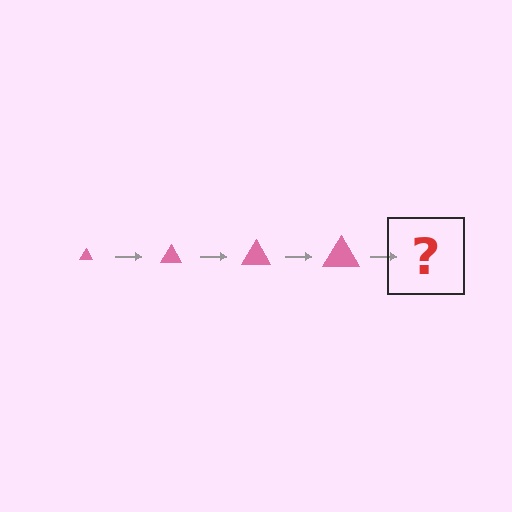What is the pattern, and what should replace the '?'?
The pattern is that the triangle gets progressively larger each step. The '?' should be a pink triangle, larger than the previous one.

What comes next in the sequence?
The next element should be a pink triangle, larger than the previous one.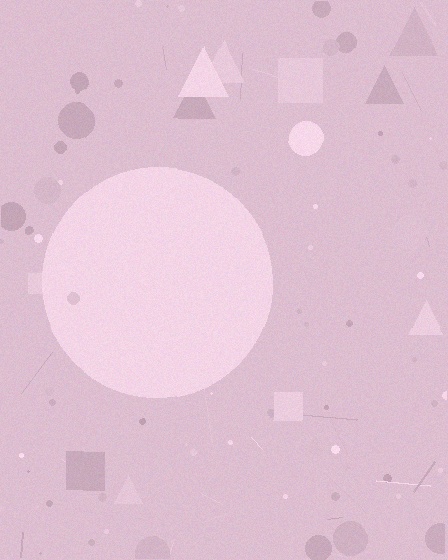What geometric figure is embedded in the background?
A circle is embedded in the background.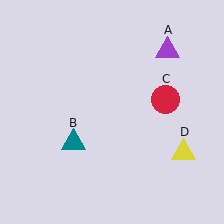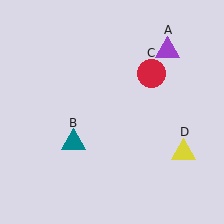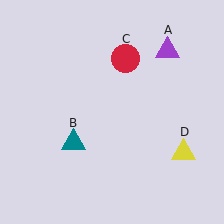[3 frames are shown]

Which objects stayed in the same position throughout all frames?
Purple triangle (object A) and teal triangle (object B) and yellow triangle (object D) remained stationary.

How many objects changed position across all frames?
1 object changed position: red circle (object C).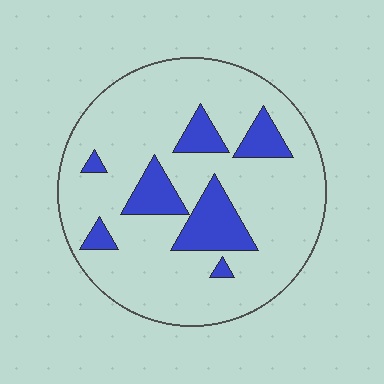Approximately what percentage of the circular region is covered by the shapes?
Approximately 20%.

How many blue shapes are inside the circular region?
7.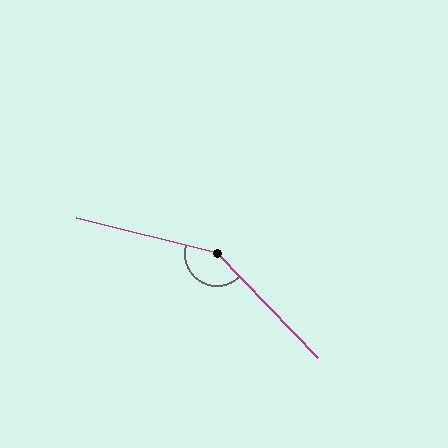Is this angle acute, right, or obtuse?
It is obtuse.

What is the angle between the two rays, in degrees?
Approximately 148 degrees.